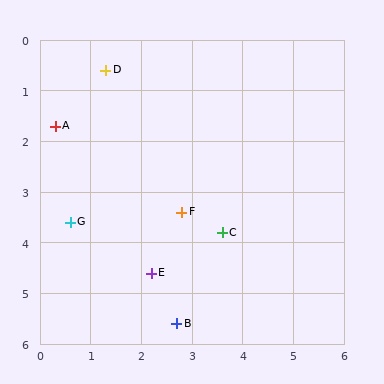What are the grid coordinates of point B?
Point B is at approximately (2.7, 5.6).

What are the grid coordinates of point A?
Point A is at approximately (0.3, 1.7).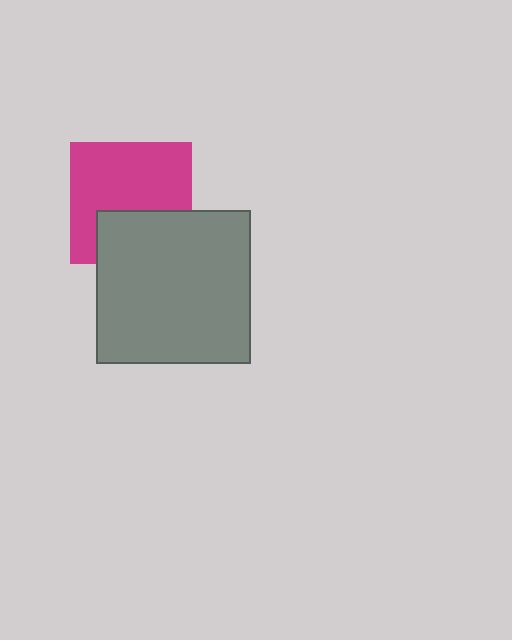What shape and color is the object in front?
The object in front is a gray square.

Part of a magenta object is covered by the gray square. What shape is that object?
It is a square.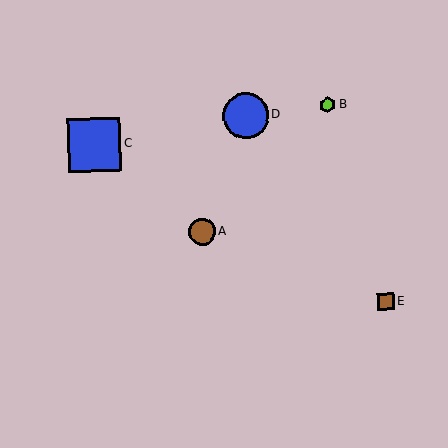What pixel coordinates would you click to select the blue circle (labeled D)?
Click at (246, 115) to select the blue circle D.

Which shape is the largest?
The blue square (labeled C) is the largest.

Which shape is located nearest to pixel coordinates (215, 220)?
The brown circle (labeled A) at (202, 231) is nearest to that location.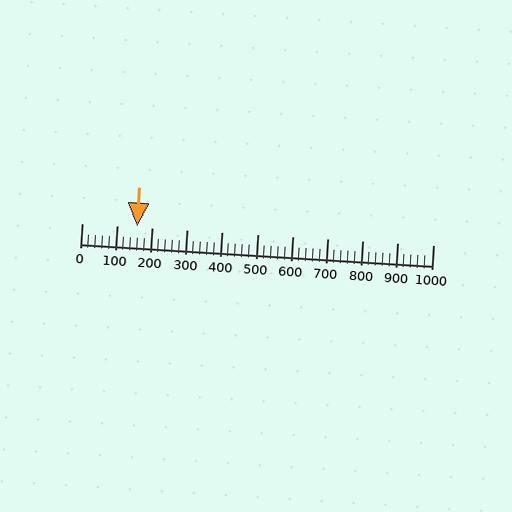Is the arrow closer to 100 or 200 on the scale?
The arrow is closer to 200.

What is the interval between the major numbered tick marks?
The major tick marks are spaced 100 units apart.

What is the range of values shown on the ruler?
The ruler shows values from 0 to 1000.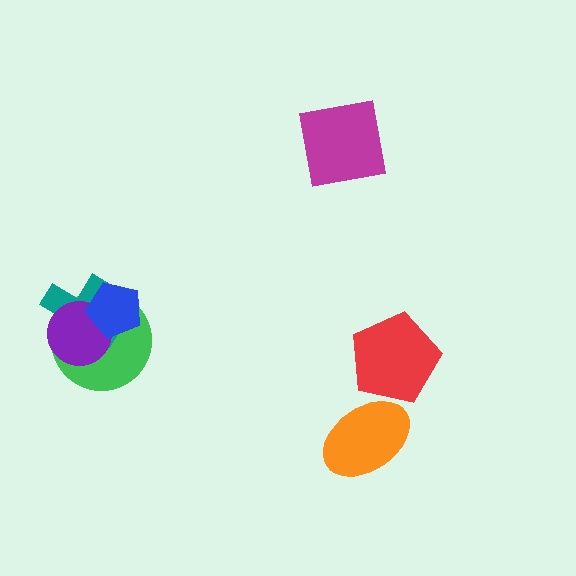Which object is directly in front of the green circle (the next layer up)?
The teal cross is directly in front of the green circle.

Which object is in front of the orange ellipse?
The red pentagon is in front of the orange ellipse.